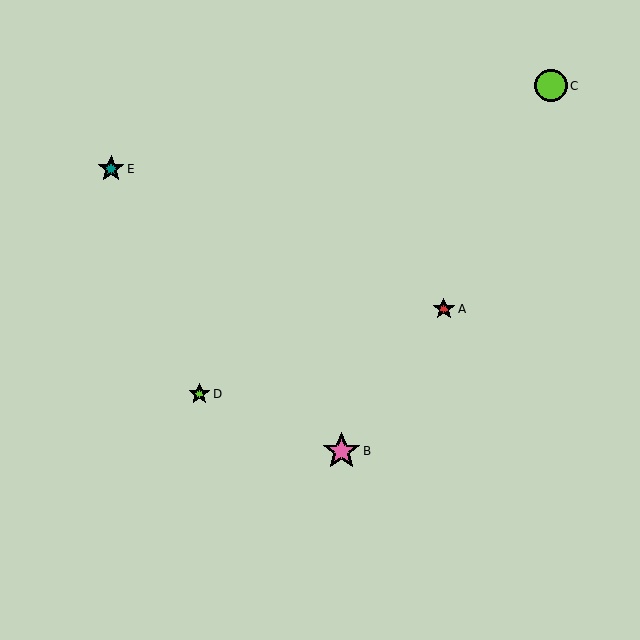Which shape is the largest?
The pink star (labeled B) is the largest.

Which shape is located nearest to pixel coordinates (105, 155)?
The teal star (labeled E) at (111, 169) is nearest to that location.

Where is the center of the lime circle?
The center of the lime circle is at (551, 86).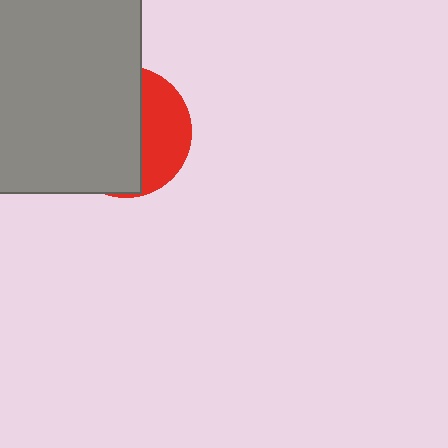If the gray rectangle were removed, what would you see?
You would see the complete red circle.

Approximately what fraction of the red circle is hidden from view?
Roughly 64% of the red circle is hidden behind the gray rectangle.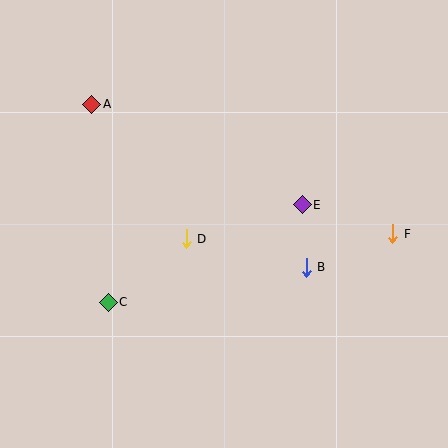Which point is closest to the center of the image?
Point D at (186, 239) is closest to the center.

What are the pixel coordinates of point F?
Point F is at (393, 234).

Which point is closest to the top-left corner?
Point A is closest to the top-left corner.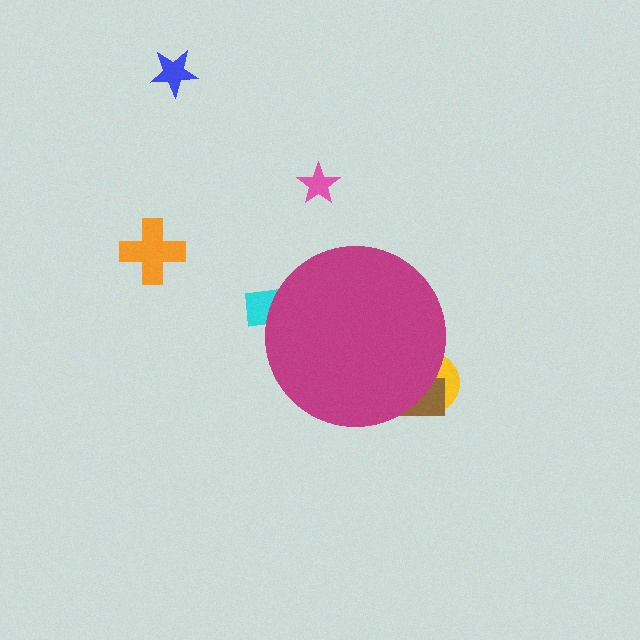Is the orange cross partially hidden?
No, the orange cross is fully visible.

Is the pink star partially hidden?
No, the pink star is fully visible.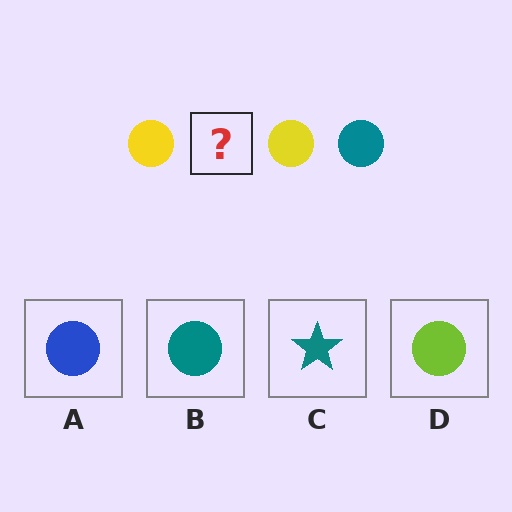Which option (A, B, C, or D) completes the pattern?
B.